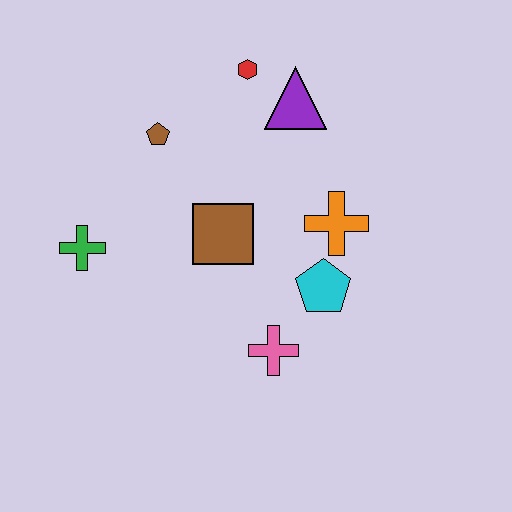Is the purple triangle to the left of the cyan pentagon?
Yes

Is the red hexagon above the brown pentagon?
Yes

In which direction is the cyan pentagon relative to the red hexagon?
The cyan pentagon is below the red hexagon.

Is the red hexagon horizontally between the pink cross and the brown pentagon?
Yes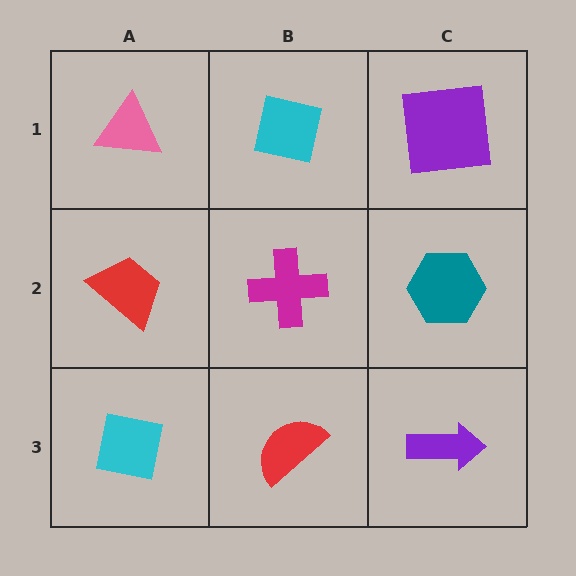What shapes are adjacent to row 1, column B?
A magenta cross (row 2, column B), a pink triangle (row 1, column A), a purple square (row 1, column C).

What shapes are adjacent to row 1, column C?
A teal hexagon (row 2, column C), a cyan square (row 1, column B).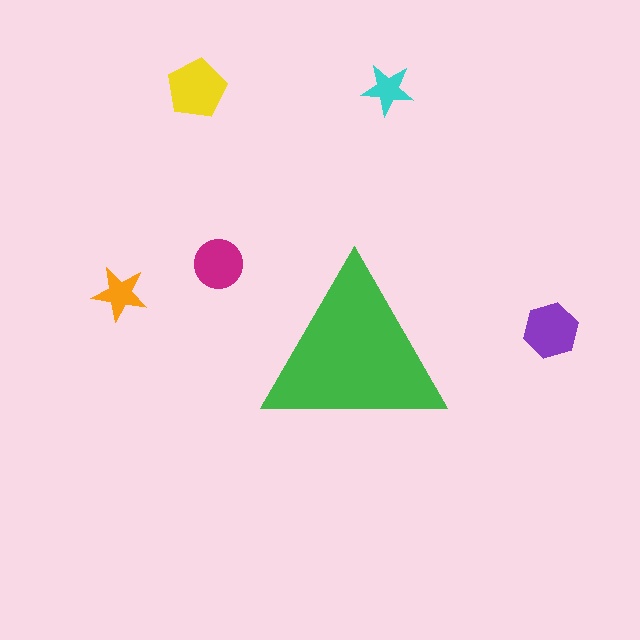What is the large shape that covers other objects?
A green triangle.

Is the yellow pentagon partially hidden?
No, the yellow pentagon is fully visible.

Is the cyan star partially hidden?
No, the cyan star is fully visible.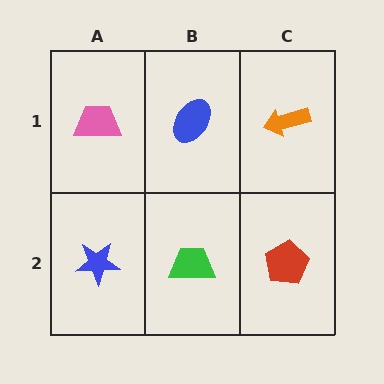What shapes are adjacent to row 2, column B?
A blue ellipse (row 1, column B), a blue star (row 2, column A), a red pentagon (row 2, column C).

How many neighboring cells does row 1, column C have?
2.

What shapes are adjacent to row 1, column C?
A red pentagon (row 2, column C), a blue ellipse (row 1, column B).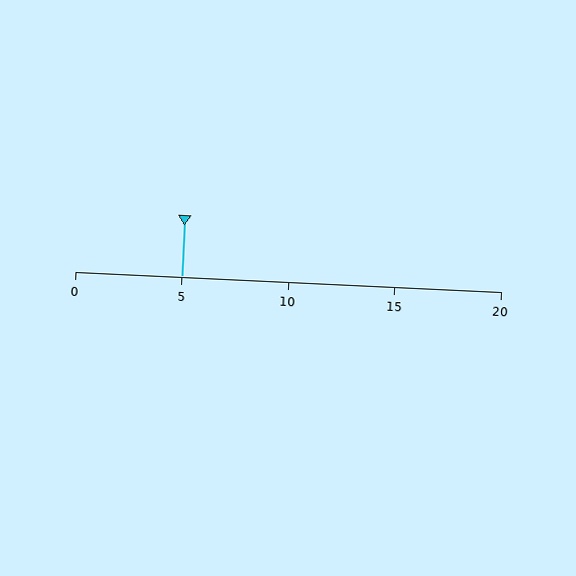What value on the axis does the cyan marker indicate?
The marker indicates approximately 5.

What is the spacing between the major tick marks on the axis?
The major ticks are spaced 5 apart.